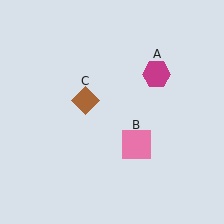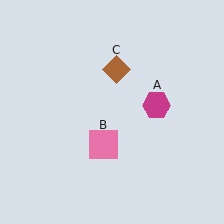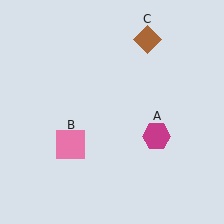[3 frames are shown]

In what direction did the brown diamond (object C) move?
The brown diamond (object C) moved up and to the right.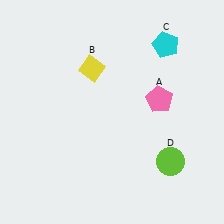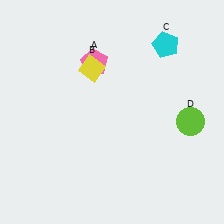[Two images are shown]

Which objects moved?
The objects that moved are: the pink pentagon (A), the lime circle (D).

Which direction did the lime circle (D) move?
The lime circle (D) moved up.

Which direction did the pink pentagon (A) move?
The pink pentagon (A) moved left.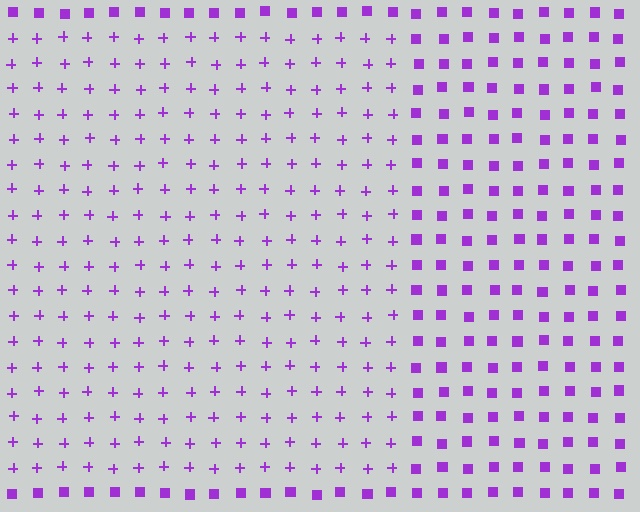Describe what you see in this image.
The image is filled with small purple elements arranged in a uniform grid. A rectangle-shaped region contains plus signs, while the surrounding area contains squares. The boundary is defined purely by the change in element shape.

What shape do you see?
I see a rectangle.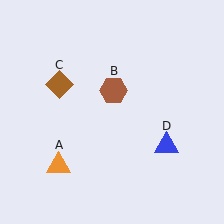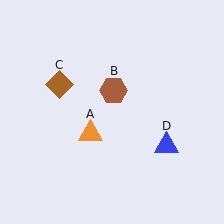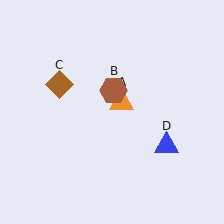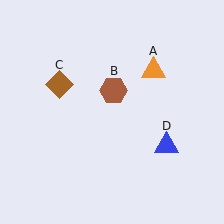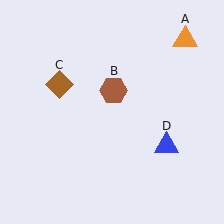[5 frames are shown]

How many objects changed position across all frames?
1 object changed position: orange triangle (object A).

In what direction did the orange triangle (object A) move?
The orange triangle (object A) moved up and to the right.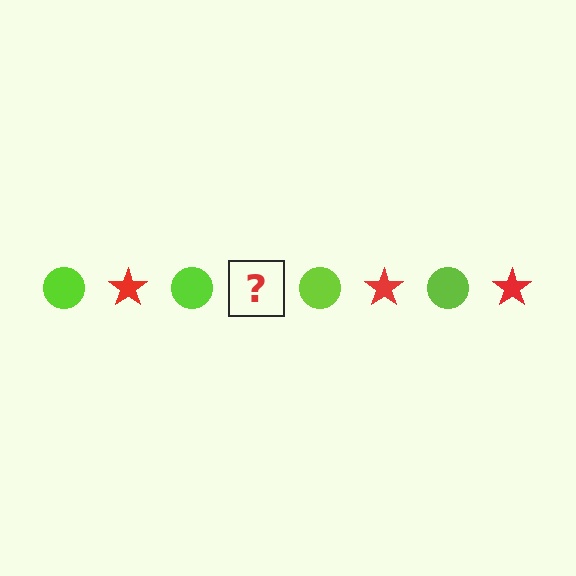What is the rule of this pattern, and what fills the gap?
The rule is that the pattern alternates between lime circle and red star. The gap should be filled with a red star.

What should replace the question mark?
The question mark should be replaced with a red star.